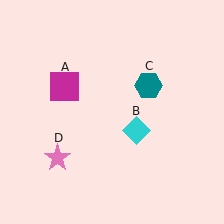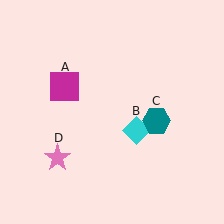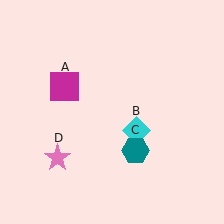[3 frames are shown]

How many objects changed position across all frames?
1 object changed position: teal hexagon (object C).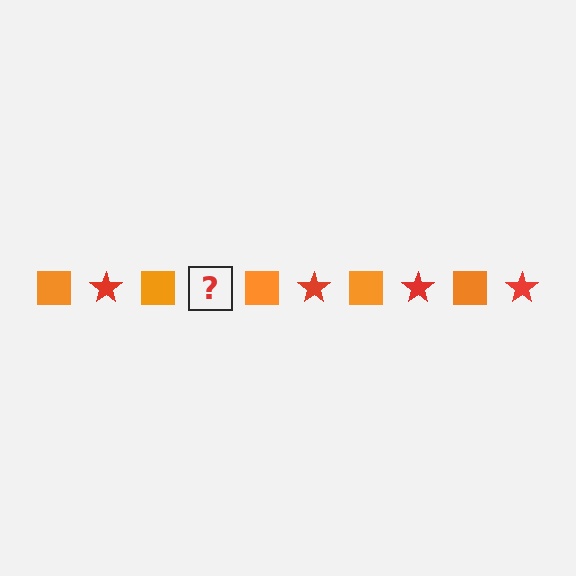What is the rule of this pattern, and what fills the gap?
The rule is that the pattern alternates between orange square and red star. The gap should be filled with a red star.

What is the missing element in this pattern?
The missing element is a red star.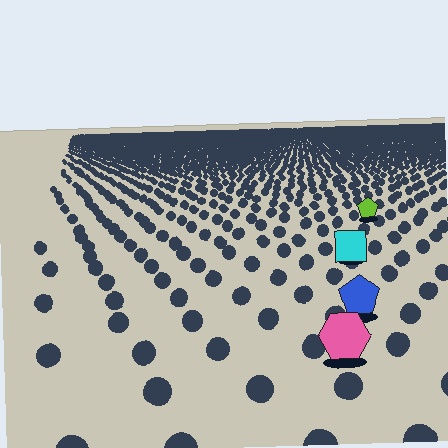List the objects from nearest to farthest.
From nearest to farthest: the pink hexagon, the blue pentagon, the cyan square, the lime pentagon.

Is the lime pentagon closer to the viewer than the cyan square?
No. The cyan square is closer — you can tell from the texture gradient: the ground texture is coarser near it.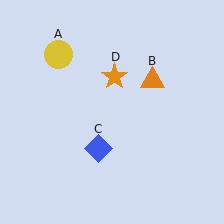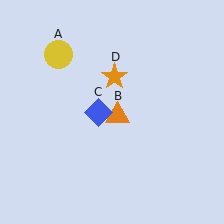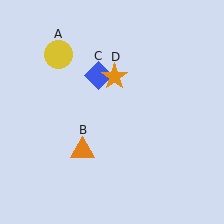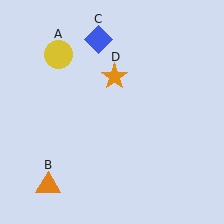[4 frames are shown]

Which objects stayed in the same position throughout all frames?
Yellow circle (object A) and orange star (object D) remained stationary.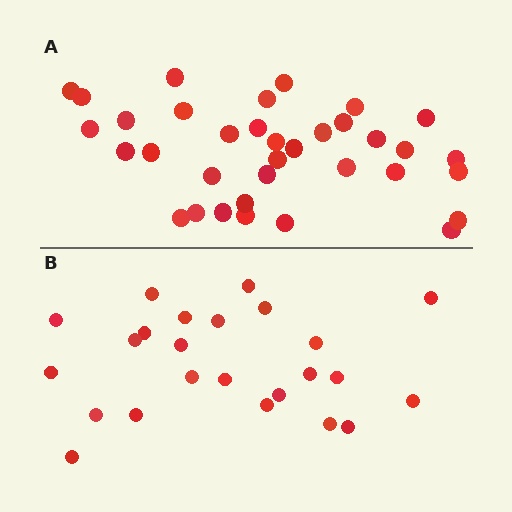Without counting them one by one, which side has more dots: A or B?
Region A (the top region) has more dots.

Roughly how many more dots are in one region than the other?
Region A has roughly 12 or so more dots than region B.